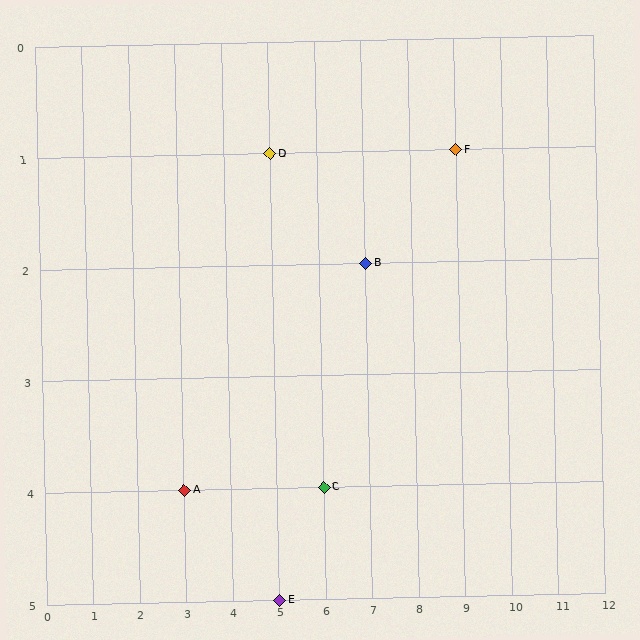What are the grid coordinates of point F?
Point F is at grid coordinates (9, 1).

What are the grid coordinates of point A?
Point A is at grid coordinates (3, 4).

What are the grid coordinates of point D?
Point D is at grid coordinates (5, 1).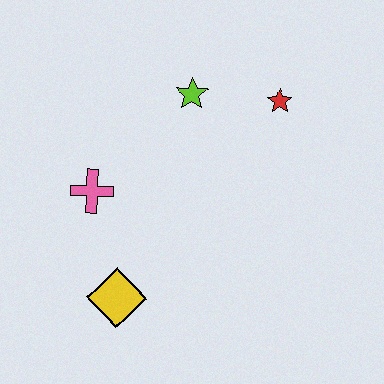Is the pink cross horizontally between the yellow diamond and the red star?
No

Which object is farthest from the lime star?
The yellow diamond is farthest from the lime star.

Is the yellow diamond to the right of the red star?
No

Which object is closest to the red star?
The lime star is closest to the red star.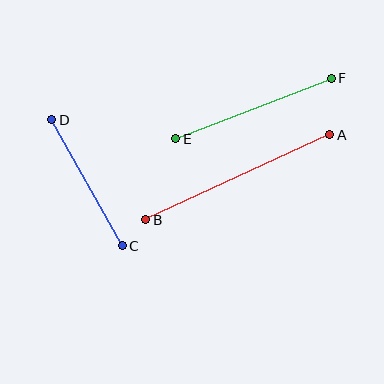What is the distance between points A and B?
The distance is approximately 203 pixels.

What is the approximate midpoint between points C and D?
The midpoint is at approximately (87, 183) pixels.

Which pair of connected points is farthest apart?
Points A and B are farthest apart.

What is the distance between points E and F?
The distance is approximately 166 pixels.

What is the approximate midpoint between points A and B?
The midpoint is at approximately (238, 177) pixels.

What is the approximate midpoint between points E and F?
The midpoint is at approximately (254, 109) pixels.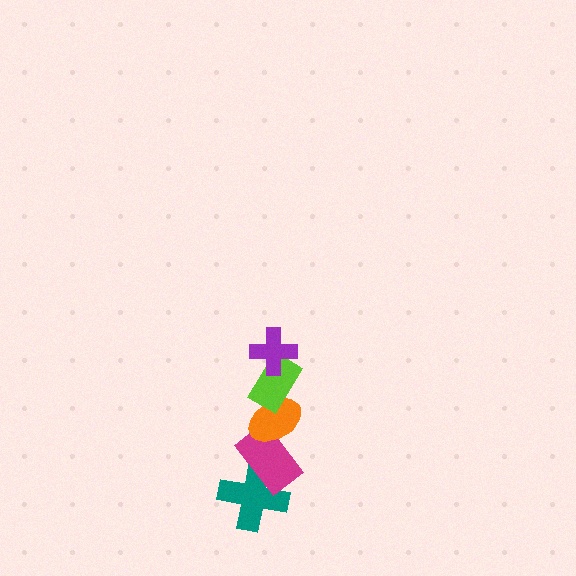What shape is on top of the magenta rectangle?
The orange ellipse is on top of the magenta rectangle.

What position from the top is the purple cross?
The purple cross is 1st from the top.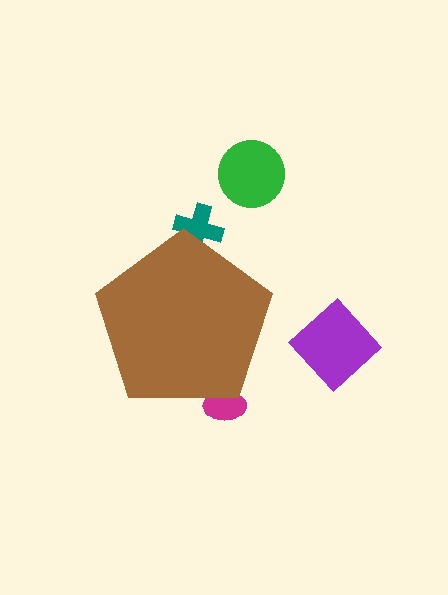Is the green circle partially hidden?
No, the green circle is fully visible.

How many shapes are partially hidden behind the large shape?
2 shapes are partially hidden.